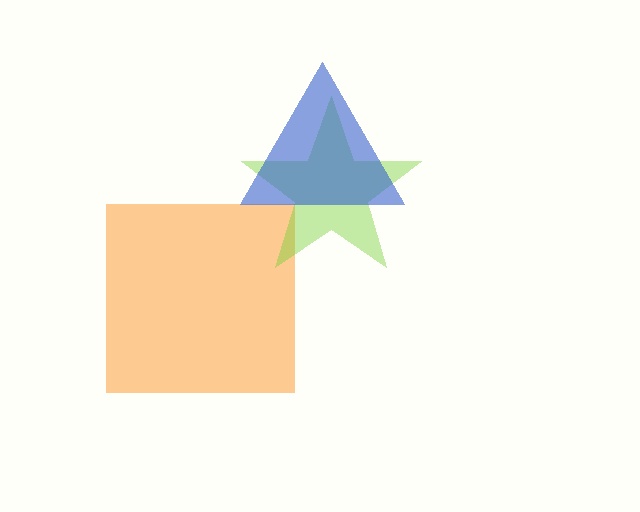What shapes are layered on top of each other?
The layered shapes are: an orange square, a lime star, a blue triangle.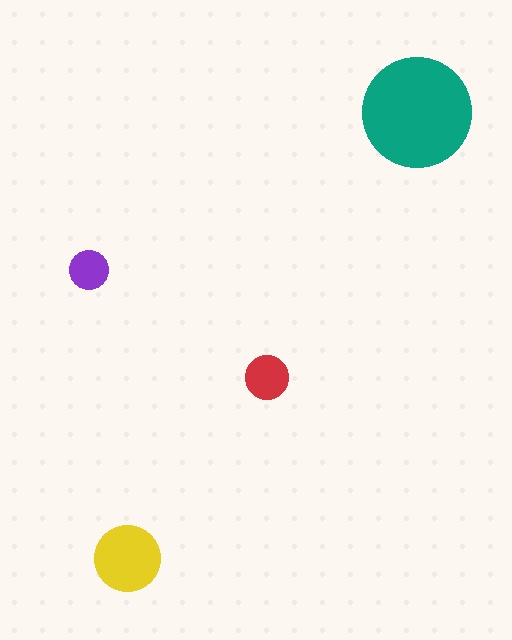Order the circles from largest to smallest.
the teal one, the yellow one, the red one, the purple one.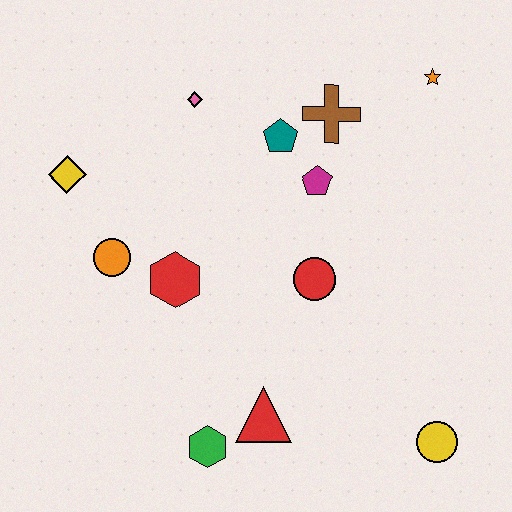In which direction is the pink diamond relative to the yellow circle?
The pink diamond is above the yellow circle.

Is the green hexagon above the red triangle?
No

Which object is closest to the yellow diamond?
The orange circle is closest to the yellow diamond.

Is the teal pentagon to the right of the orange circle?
Yes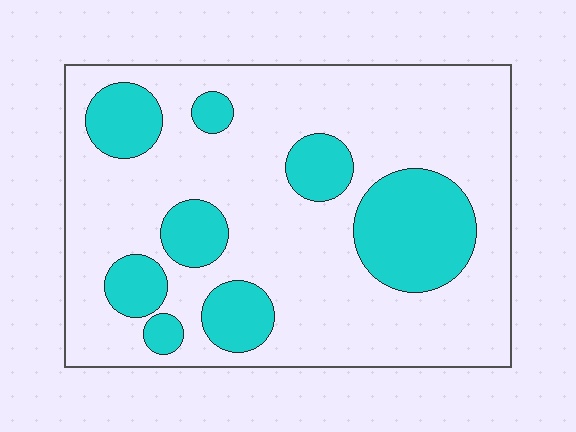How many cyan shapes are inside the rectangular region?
8.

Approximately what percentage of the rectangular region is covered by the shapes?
Approximately 25%.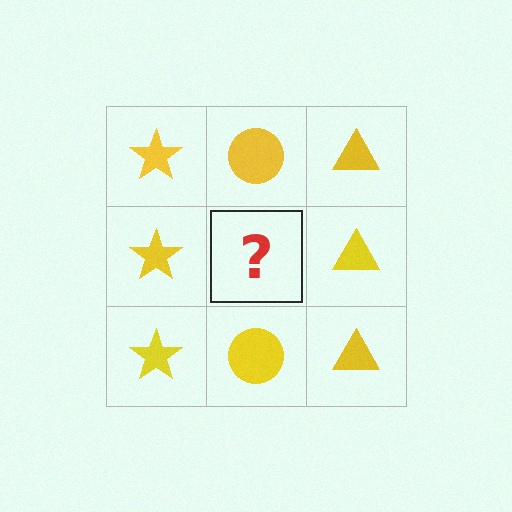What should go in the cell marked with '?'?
The missing cell should contain a yellow circle.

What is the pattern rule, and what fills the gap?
The rule is that each column has a consistent shape. The gap should be filled with a yellow circle.